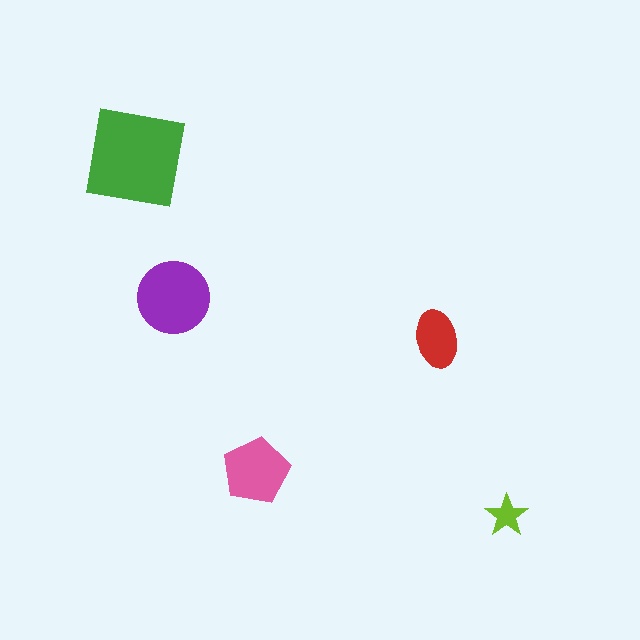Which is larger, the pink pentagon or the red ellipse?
The pink pentagon.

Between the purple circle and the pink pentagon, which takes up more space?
The purple circle.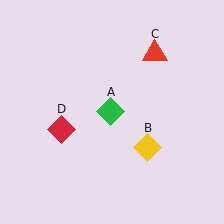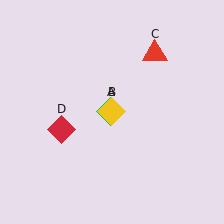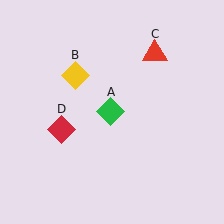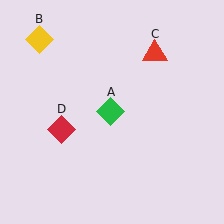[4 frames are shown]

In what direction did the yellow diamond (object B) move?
The yellow diamond (object B) moved up and to the left.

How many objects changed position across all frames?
1 object changed position: yellow diamond (object B).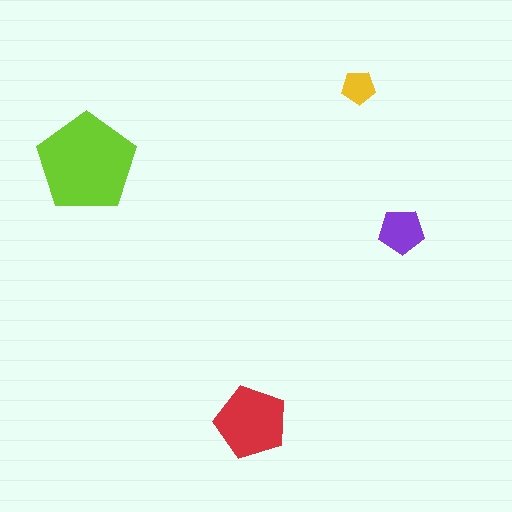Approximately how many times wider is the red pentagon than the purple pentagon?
About 1.5 times wider.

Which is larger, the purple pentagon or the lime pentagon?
The lime one.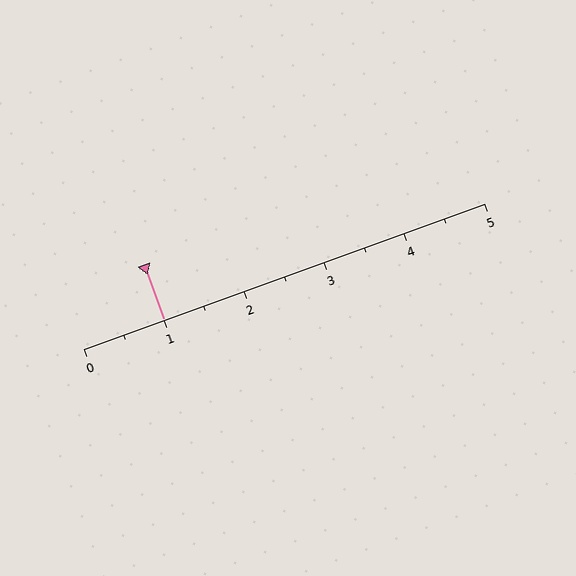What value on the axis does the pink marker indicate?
The marker indicates approximately 1.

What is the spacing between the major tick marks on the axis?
The major ticks are spaced 1 apart.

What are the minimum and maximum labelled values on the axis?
The axis runs from 0 to 5.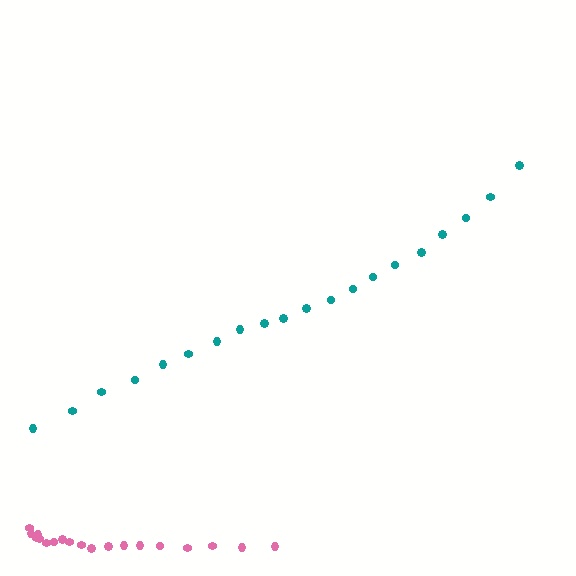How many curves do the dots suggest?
There are 2 distinct paths.